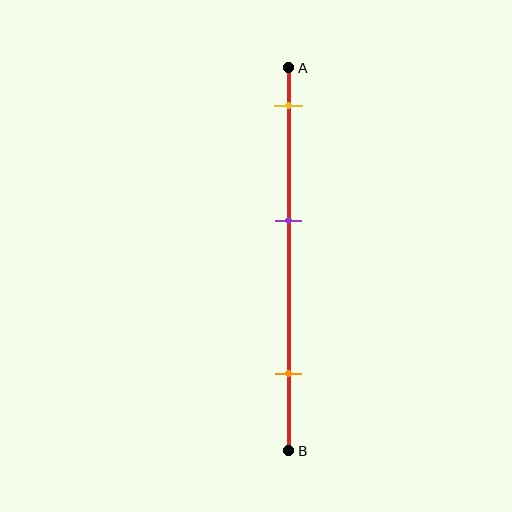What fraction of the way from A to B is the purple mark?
The purple mark is approximately 40% (0.4) of the way from A to B.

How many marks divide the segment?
There are 3 marks dividing the segment.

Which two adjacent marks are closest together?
The yellow and purple marks are the closest adjacent pair.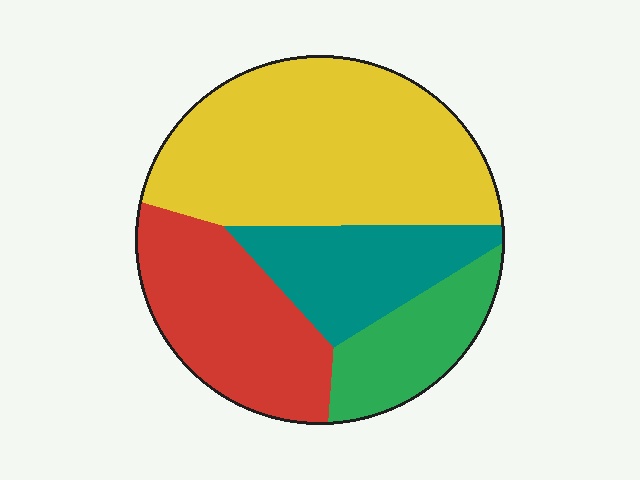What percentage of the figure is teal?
Teal covers about 15% of the figure.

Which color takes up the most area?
Yellow, at roughly 45%.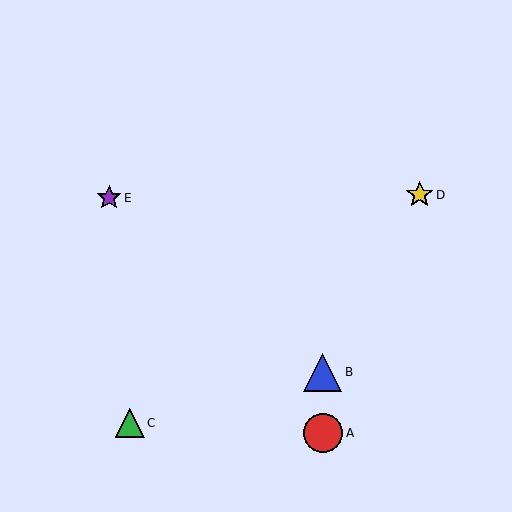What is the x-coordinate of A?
Object A is at x≈323.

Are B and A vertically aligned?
Yes, both are at x≈323.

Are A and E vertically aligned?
No, A is at x≈323 and E is at x≈109.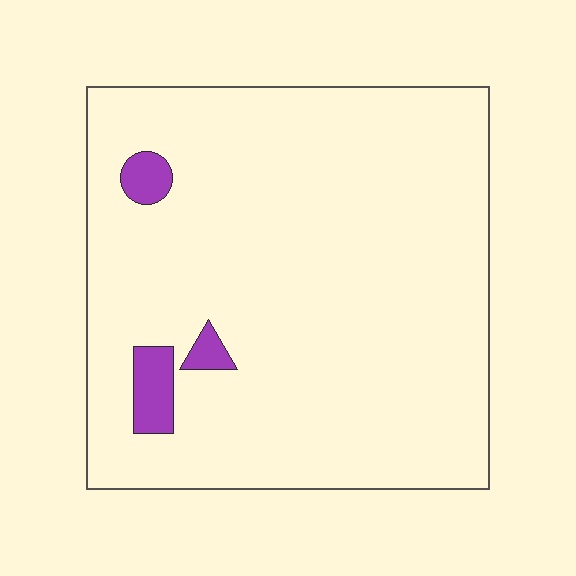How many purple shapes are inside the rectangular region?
3.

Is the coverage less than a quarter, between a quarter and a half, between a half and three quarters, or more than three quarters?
Less than a quarter.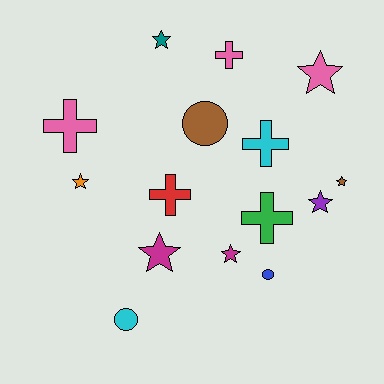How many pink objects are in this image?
There are 3 pink objects.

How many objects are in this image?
There are 15 objects.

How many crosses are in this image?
There are 5 crosses.